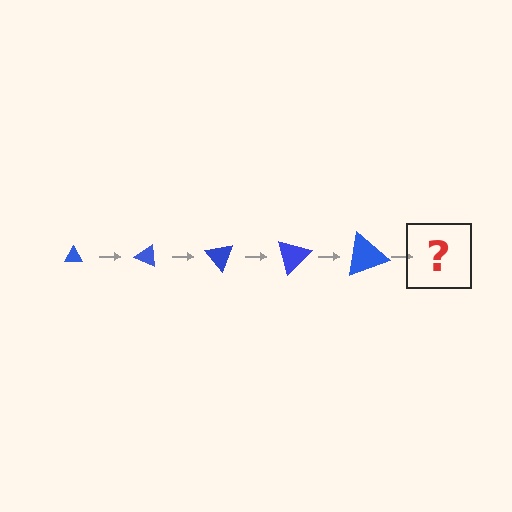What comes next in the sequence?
The next element should be a triangle, larger than the previous one and rotated 125 degrees from the start.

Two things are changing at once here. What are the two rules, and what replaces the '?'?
The two rules are that the triangle grows larger each step and it rotates 25 degrees each step. The '?' should be a triangle, larger than the previous one and rotated 125 degrees from the start.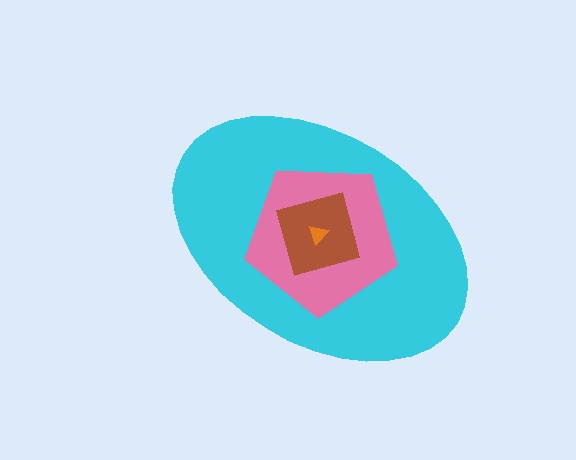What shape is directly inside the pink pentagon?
The brown diamond.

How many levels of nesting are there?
4.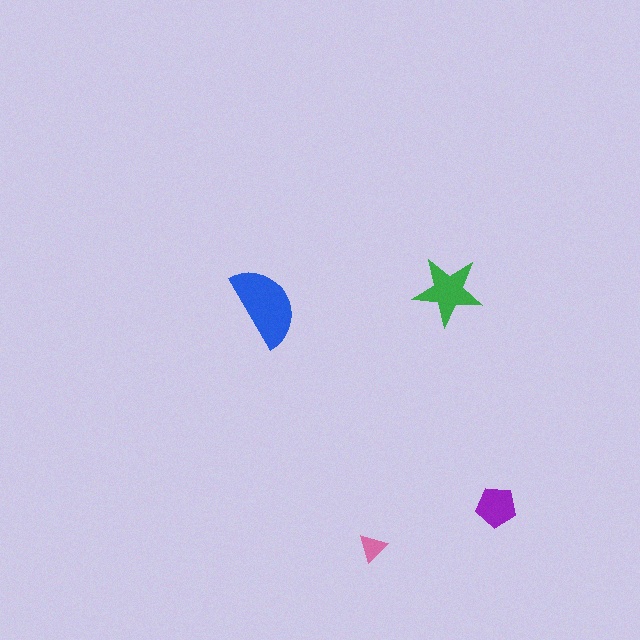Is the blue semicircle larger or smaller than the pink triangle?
Larger.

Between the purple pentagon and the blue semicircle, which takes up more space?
The blue semicircle.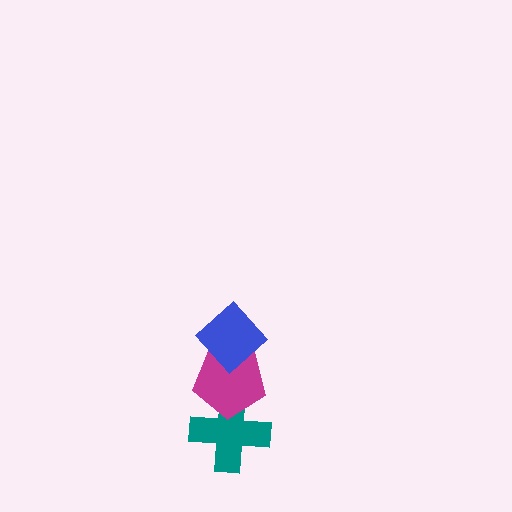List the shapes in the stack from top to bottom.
From top to bottom: the blue diamond, the magenta pentagon, the teal cross.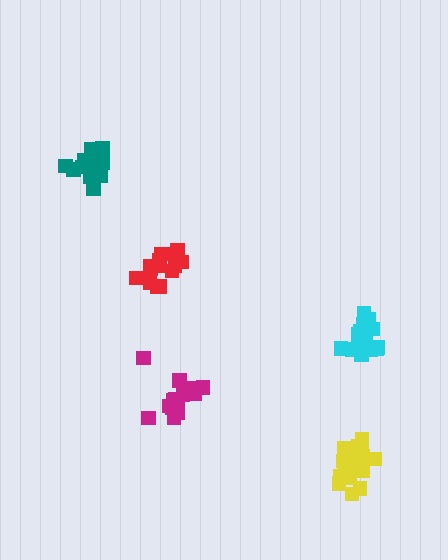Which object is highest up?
The teal cluster is topmost.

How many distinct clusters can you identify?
There are 5 distinct clusters.